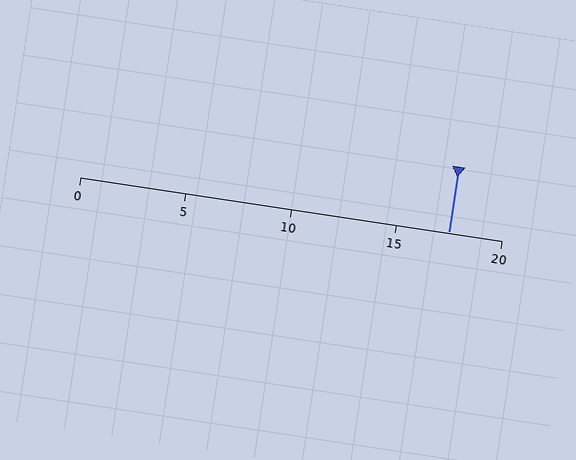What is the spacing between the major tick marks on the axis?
The major ticks are spaced 5 apart.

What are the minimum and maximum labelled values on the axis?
The axis runs from 0 to 20.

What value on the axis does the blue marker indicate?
The marker indicates approximately 17.5.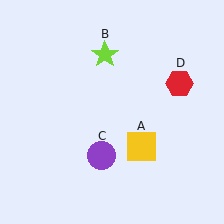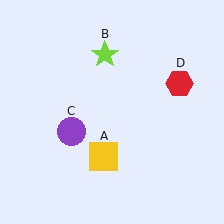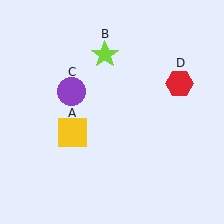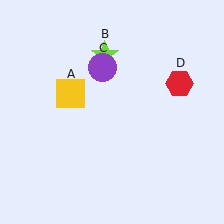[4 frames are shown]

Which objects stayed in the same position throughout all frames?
Lime star (object B) and red hexagon (object D) remained stationary.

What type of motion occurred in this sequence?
The yellow square (object A), purple circle (object C) rotated clockwise around the center of the scene.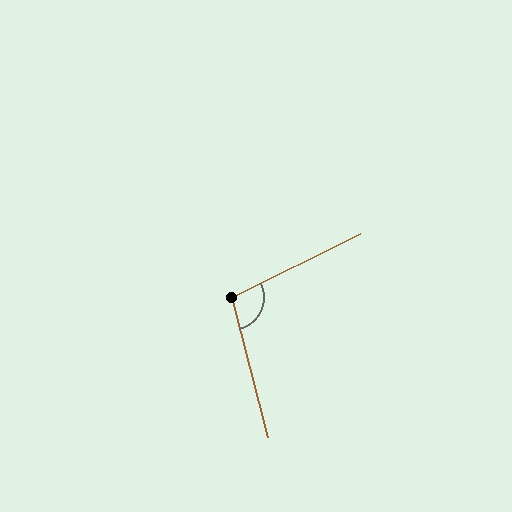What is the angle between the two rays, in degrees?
Approximately 102 degrees.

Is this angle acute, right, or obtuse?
It is obtuse.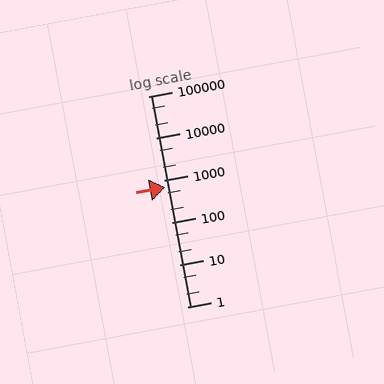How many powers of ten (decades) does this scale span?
The scale spans 5 decades, from 1 to 100000.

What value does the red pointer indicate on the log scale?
The pointer indicates approximately 680.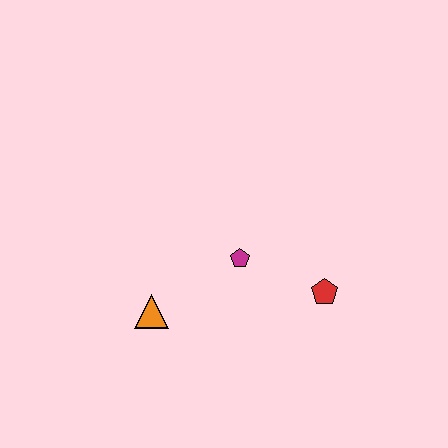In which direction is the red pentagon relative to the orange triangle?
The red pentagon is to the right of the orange triangle.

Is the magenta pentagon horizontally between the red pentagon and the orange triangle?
Yes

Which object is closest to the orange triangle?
The magenta pentagon is closest to the orange triangle.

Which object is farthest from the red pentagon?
The orange triangle is farthest from the red pentagon.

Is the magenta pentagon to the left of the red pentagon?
Yes